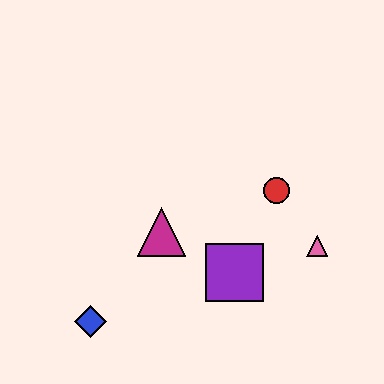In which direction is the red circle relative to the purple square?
The red circle is above the purple square.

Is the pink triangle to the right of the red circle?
Yes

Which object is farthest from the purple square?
The blue diamond is farthest from the purple square.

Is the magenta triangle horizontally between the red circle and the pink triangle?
No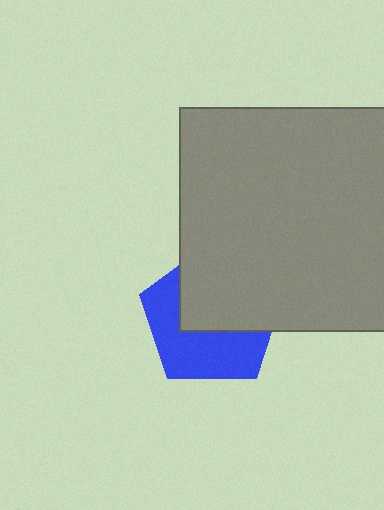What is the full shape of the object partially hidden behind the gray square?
The partially hidden object is a blue pentagon.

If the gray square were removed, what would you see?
You would see the complete blue pentagon.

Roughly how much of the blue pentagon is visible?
About half of it is visible (roughly 50%).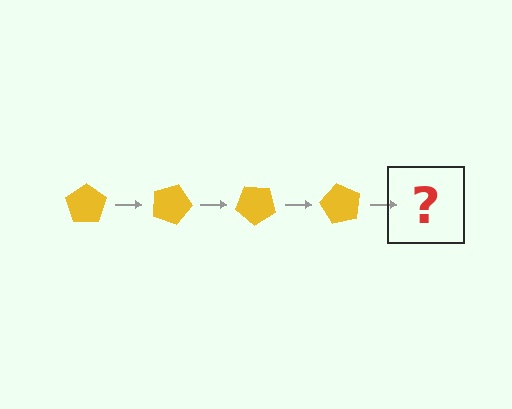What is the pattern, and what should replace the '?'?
The pattern is that the pentagon rotates 20 degrees each step. The '?' should be a yellow pentagon rotated 80 degrees.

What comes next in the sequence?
The next element should be a yellow pentagon rotated 80 degrees.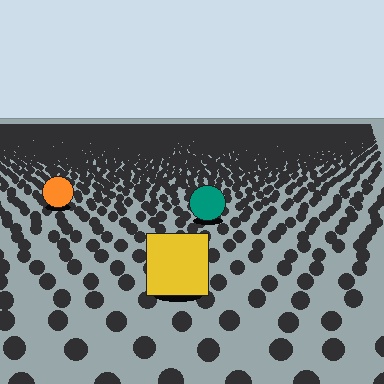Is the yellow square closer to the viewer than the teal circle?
Yes. The yellow square is closer — you can tell from the texture gradient: the ground texture is coarser near it.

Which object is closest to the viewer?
The yellow square is closest. The texture marks near it are larger and more spread out.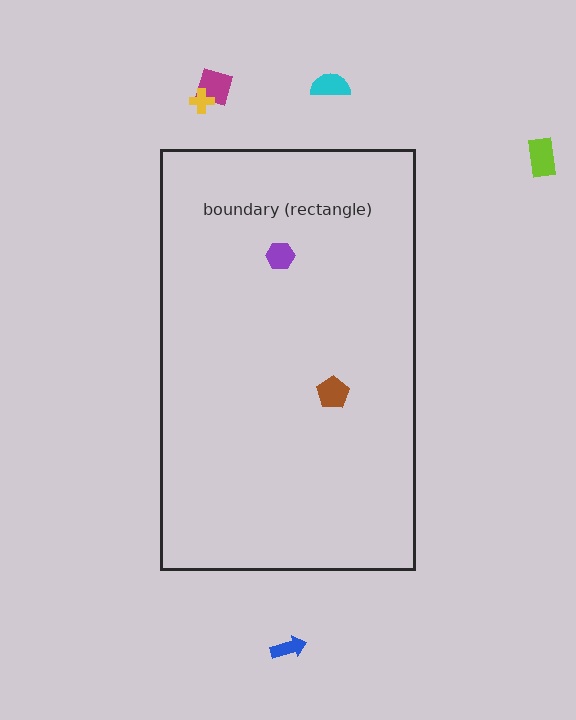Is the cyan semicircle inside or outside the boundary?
Outside.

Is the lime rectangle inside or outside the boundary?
Outside.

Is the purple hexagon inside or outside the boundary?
Inside.